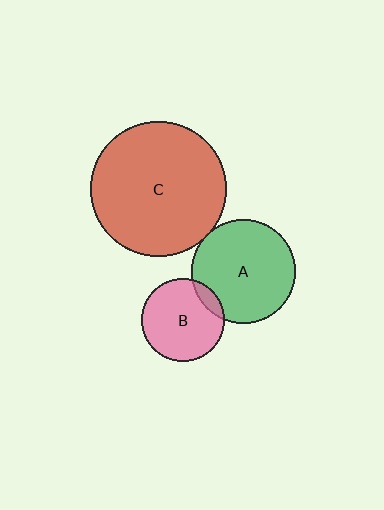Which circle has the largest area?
Circle C (red).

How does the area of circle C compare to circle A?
Approximately 1.7 times.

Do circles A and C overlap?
Yes.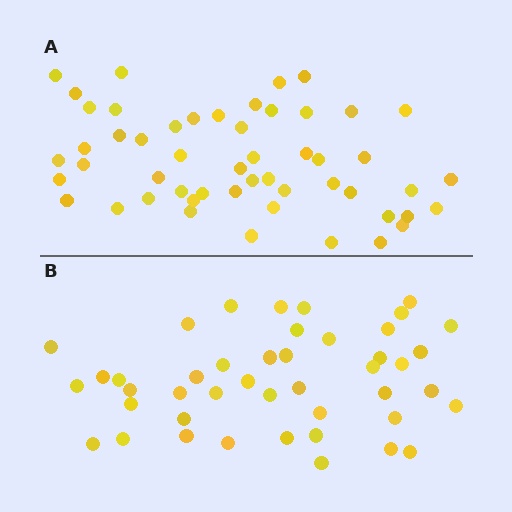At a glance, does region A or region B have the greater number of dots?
Region A (the top region) has more dots.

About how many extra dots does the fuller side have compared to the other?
Region A has roughly 8 or so more dots than region B.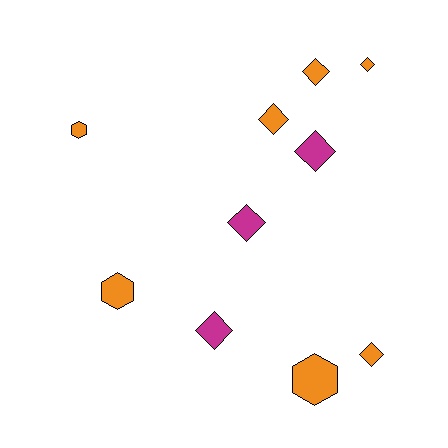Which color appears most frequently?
Orange, with 7 objects.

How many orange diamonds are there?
There are 4 orange diamonds.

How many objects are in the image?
There are 10 objects.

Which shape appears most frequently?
Diamond, with 7 objects.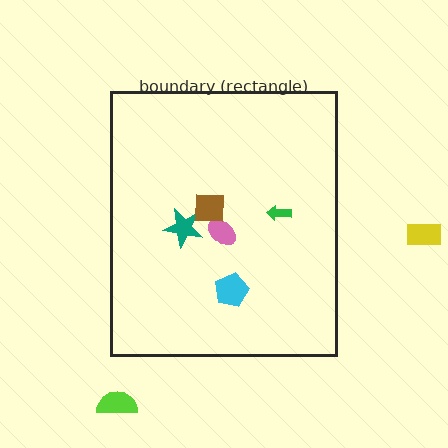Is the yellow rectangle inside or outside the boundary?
Outside.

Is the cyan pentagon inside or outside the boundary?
Inside.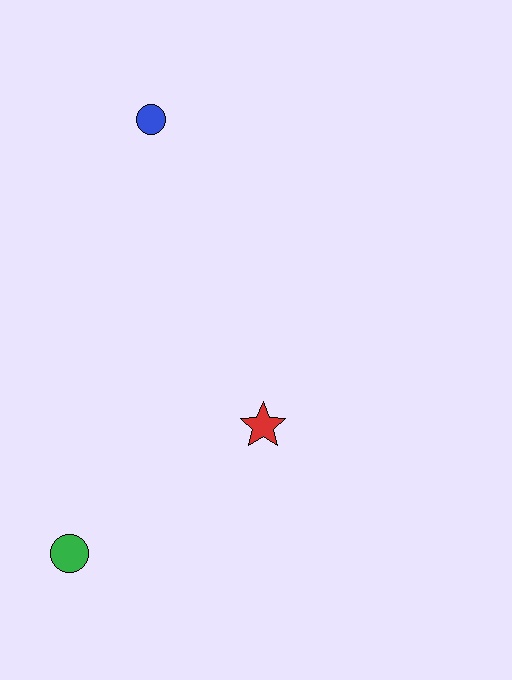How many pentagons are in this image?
There are no pentagons.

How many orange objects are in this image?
There are no orange objects.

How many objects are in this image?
There are 3 objects.